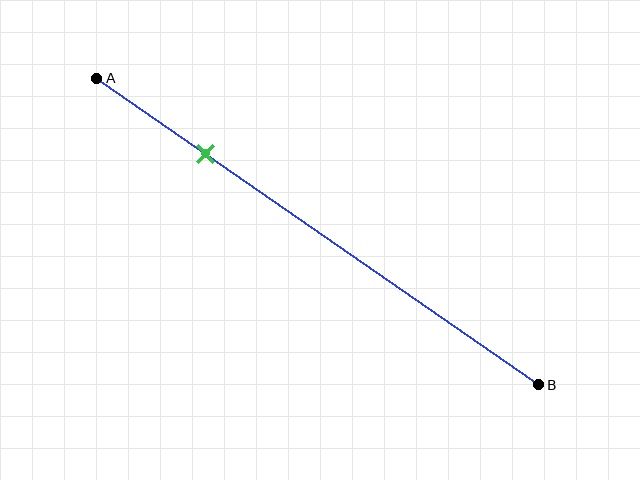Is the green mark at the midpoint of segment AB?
No, the mark is at about 25% from A, not at the 50% midpoint.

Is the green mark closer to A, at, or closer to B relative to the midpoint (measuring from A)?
The green mark is closer to point A than the midpoint of segment AB.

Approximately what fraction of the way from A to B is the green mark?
The green mark is approximately 25% of the way from A to B.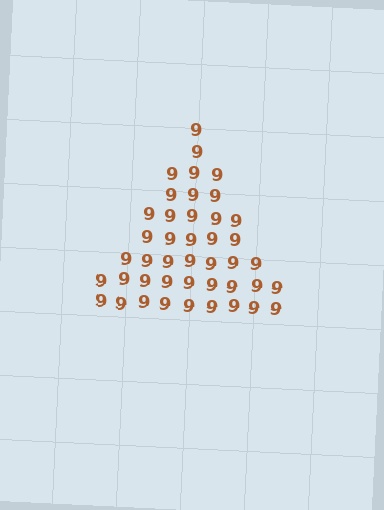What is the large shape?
The large shape is a triangle.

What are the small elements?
The small elements are digit 9's.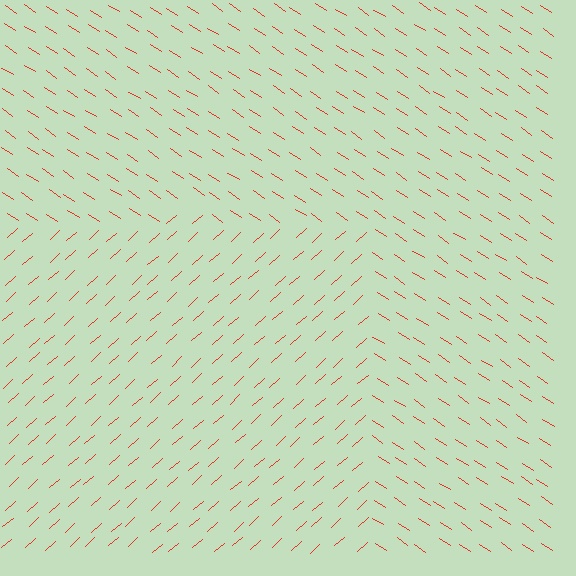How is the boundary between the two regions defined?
The boundary is defined purely by a change in line orientation (approximately 75 degrees difference). All lines are the same color and thickness.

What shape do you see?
I see a rectangle.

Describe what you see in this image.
The image is filled with small red line segments. A rectangle region in the image has lines oriented differently from the surrounding lines, creating a visible texture boundary.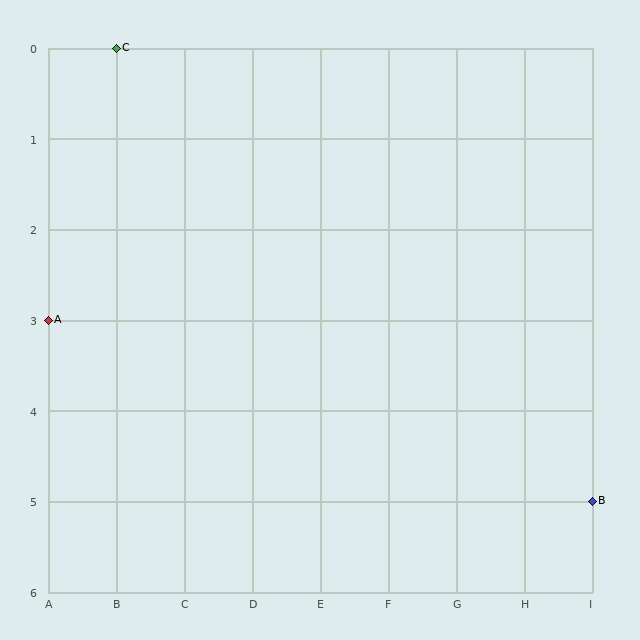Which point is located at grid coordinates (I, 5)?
Point B is at (I, 5).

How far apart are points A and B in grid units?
Points A and B are 8 columns and 2 rows apart (about 8.2 grid units diagonally).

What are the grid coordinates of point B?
Point B is at grid coordinates (I, 5).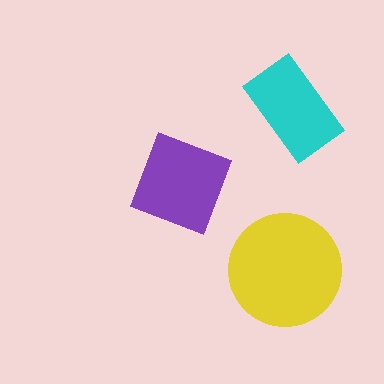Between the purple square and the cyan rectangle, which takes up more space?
The purple square.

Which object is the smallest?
The cyan rectangle.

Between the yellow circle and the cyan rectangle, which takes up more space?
The yellow circle.